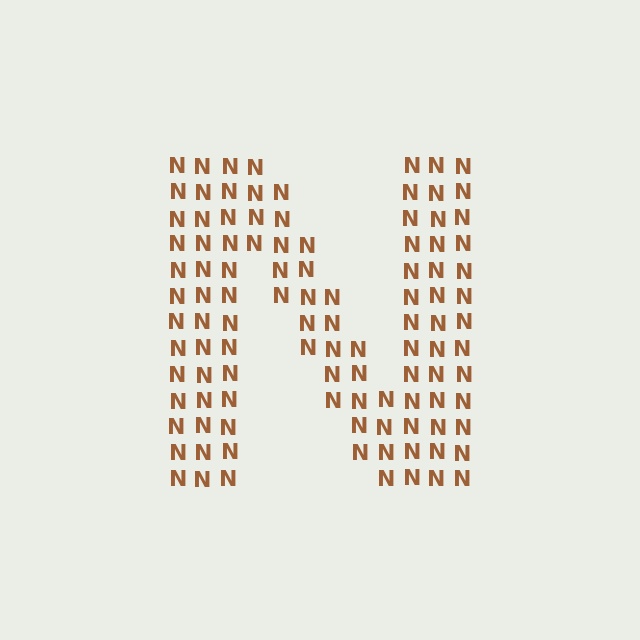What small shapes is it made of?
It is made of small letter N's.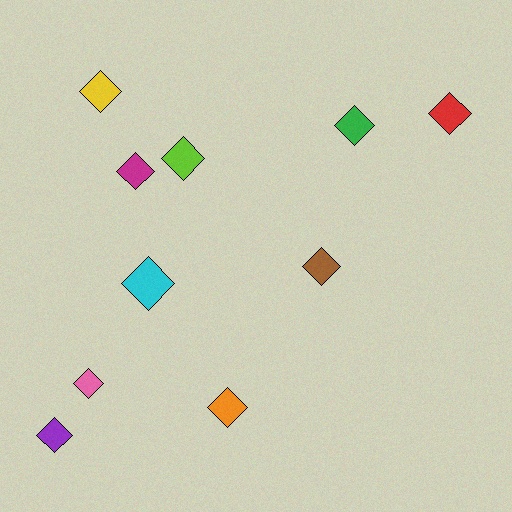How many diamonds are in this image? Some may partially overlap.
There are 10 diamonds.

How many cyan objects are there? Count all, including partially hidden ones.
There is 1 cyan object.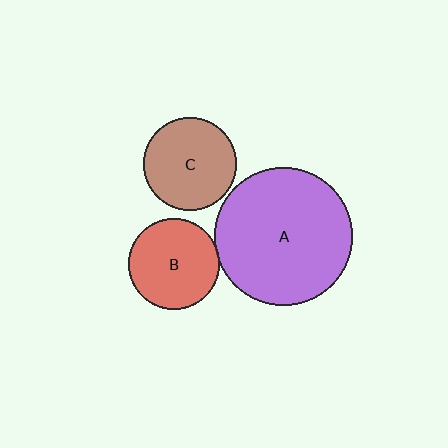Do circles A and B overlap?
Yes.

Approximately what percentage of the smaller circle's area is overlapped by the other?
Approximately 5%.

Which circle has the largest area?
Circle A (purple).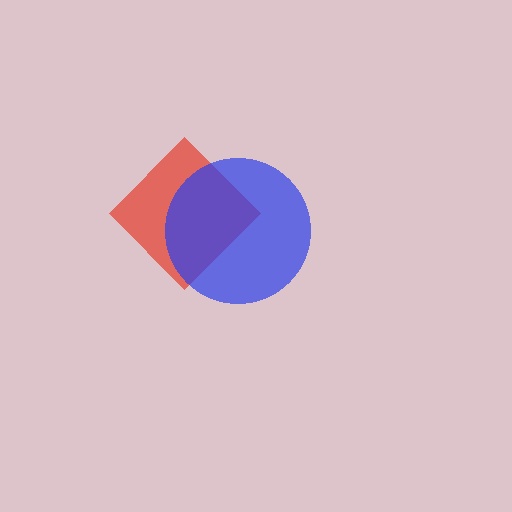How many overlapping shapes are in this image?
There are 2 overlapping shapes in the image.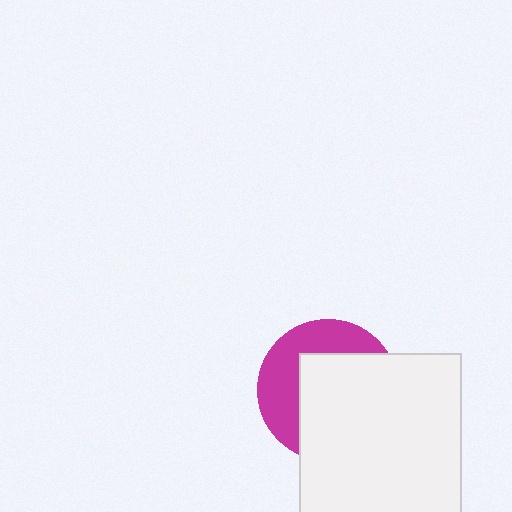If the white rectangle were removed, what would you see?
You would see the complete magenta circle.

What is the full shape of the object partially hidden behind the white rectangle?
The partially hidden object is a magenta circle.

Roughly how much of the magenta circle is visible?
A small part of it is visible (roughly 40%).